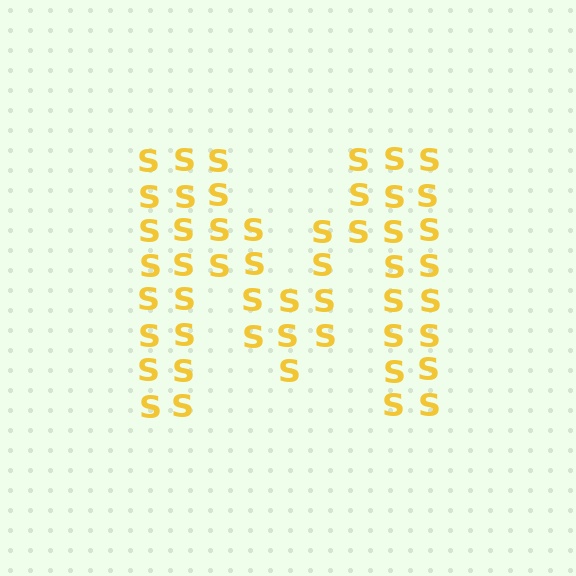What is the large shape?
The large shape is the letter M.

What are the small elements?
The small elements are letter S's.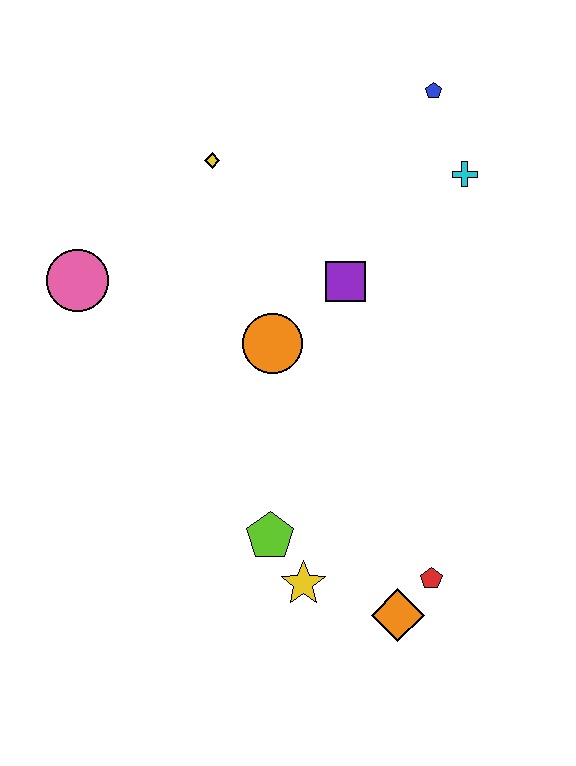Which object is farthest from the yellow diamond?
The orange diamond is farthest from the yellow diamond.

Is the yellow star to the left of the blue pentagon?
Yes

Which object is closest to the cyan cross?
The blue pentagon is closest to the cyan cross.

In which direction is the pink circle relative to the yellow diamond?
The pink circle is to the left of the yellow diamond.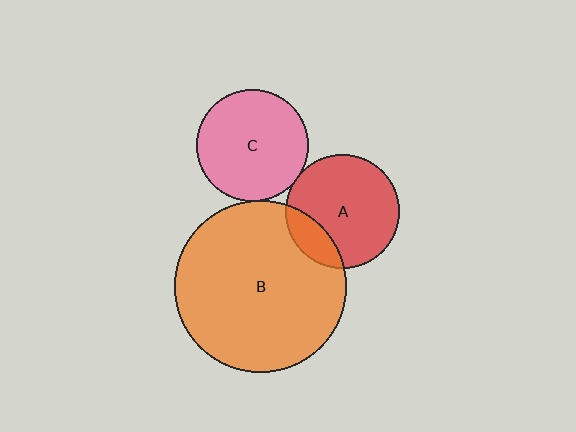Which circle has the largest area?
Circle B (orange).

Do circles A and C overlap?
Yes.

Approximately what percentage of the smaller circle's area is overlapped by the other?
Approximately 5%.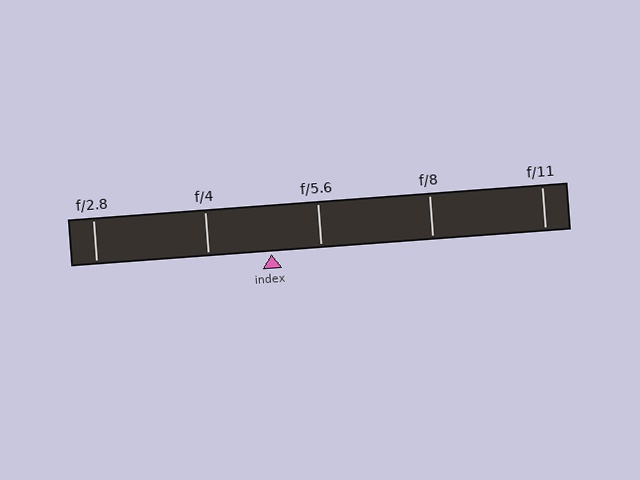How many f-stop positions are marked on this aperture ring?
There are 5 f-stop positions marked.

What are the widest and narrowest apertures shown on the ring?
The widest aperture shown is f/2.8 and the narrowest is f/11.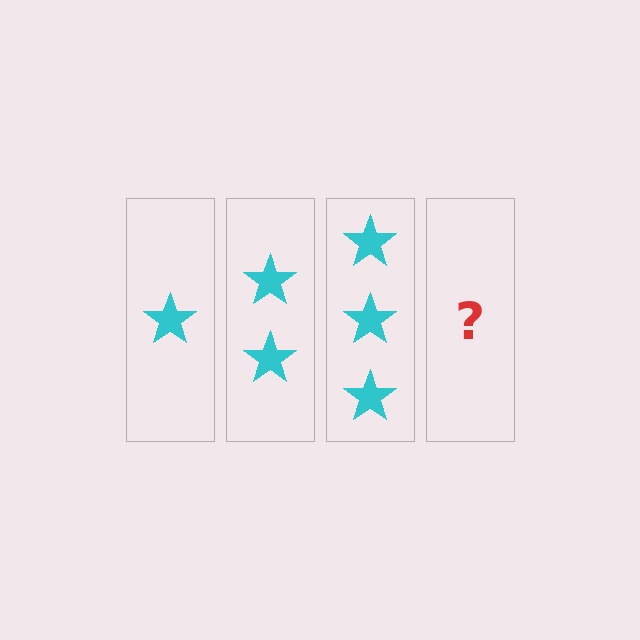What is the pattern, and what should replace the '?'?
The pattern is that each step adds one more star. The '?' should be 4 stars.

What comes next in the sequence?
The next element should be 4 stars.